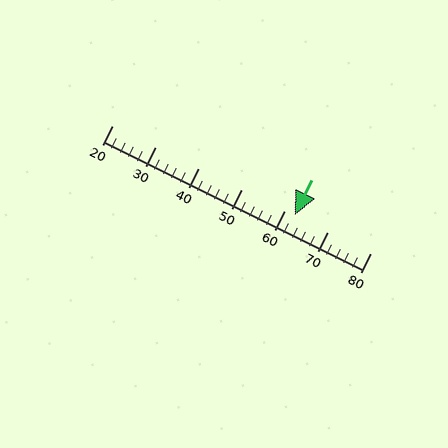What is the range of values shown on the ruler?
The ruler shows values from 20 to 80.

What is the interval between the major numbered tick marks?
The major tick marks are spaced 10 units apart.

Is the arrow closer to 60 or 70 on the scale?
The arrow is closer to 60.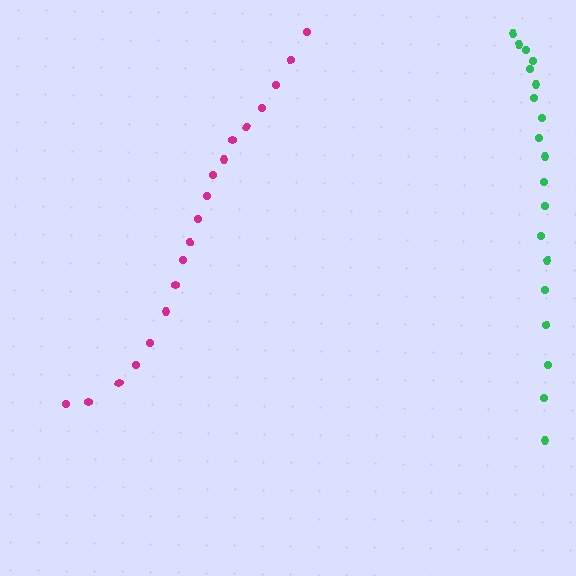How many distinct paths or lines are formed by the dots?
There are 2 distinct paths.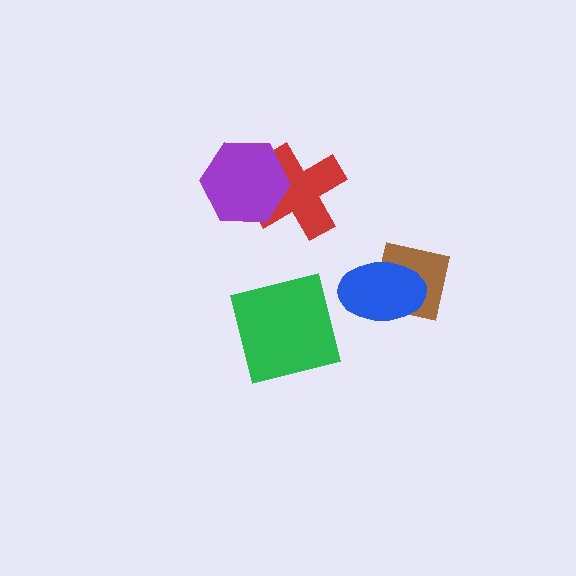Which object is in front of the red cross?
The purple hexagon is in front of the red cross.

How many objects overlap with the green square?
0 objects overlap with the green square.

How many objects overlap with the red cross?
1 object overlaps with the red cross.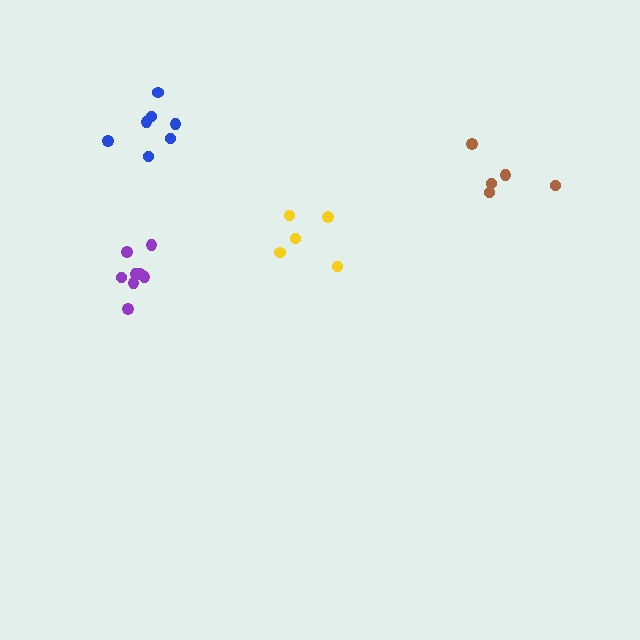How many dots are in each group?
Group 1: 5 dots, Group 2: 8 dots, Group 3: 5 dots, Group 4: 7 dots (25 total).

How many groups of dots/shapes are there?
There are 4 groups.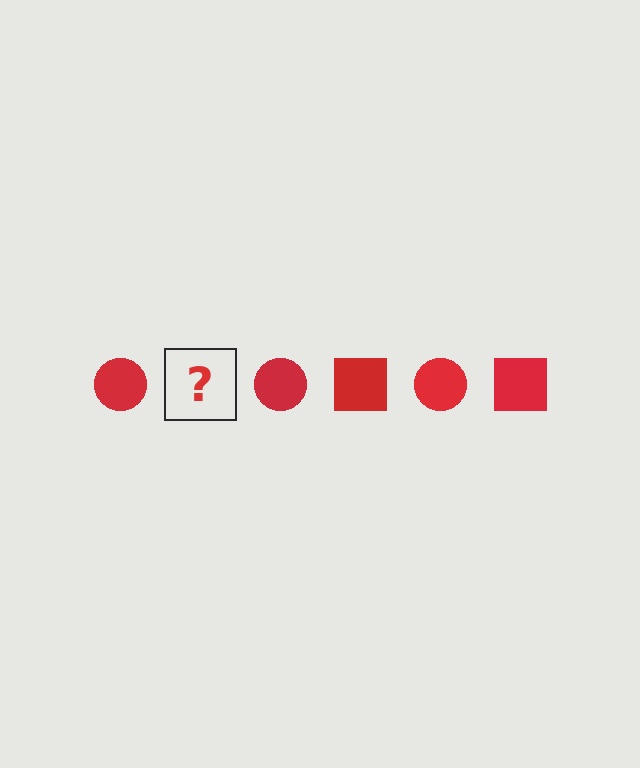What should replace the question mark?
The question mark should be replaced with a red square.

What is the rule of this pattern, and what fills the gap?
The rule is that the pattern cycles through circle, square shapes in red. The gap should be filled with a red square.